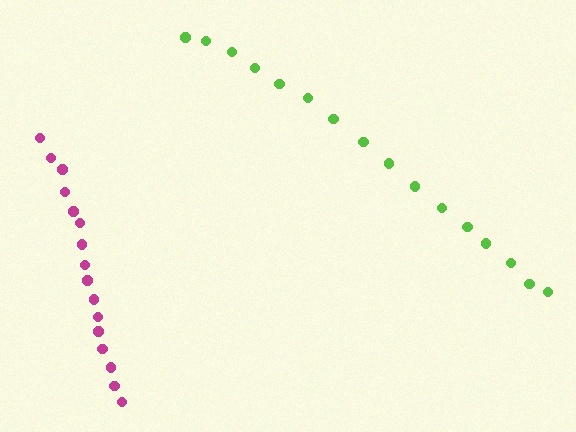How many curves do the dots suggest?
There are 2 distinct paths.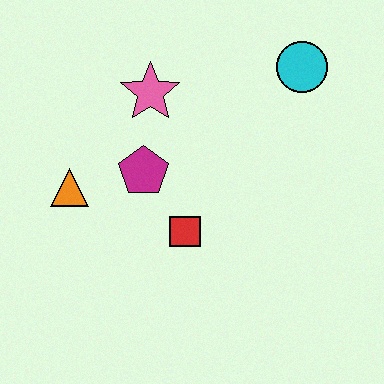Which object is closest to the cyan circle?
The pink star is closest to the cyan circle.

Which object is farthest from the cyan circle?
The orange triangle is farthest from the cyan circle.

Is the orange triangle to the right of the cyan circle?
No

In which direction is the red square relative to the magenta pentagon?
The red square is below the magenta pentagon.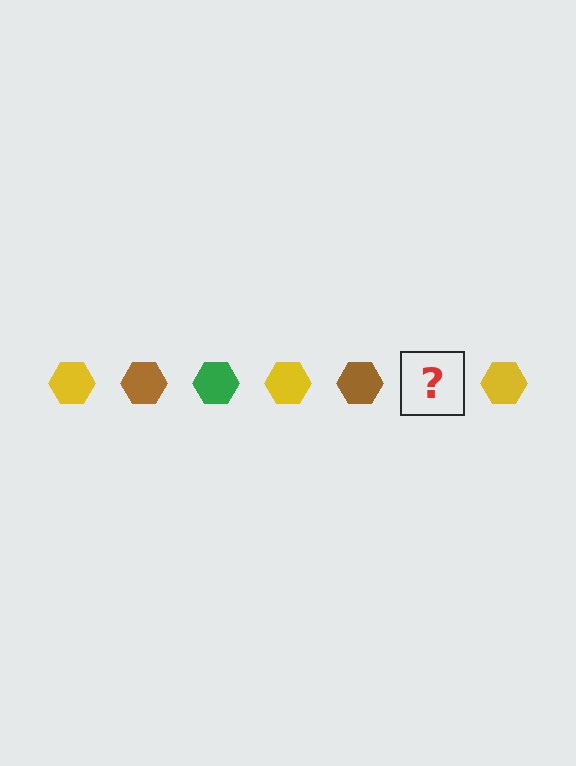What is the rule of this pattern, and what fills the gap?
The rule is that the pattern cycles through yellow, brown, green hexagons. The gap should be filled with a green hexagon.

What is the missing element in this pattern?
The missing element is a green hexagon.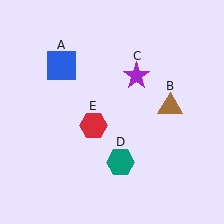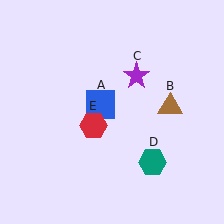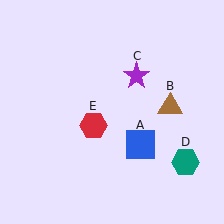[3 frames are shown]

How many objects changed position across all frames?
2 objects changed position: blue square (object A), teal hexagon (object D).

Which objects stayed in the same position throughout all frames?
Brown triangle (object B) and purple star (object C) and red hexagon (object E) remained stationary.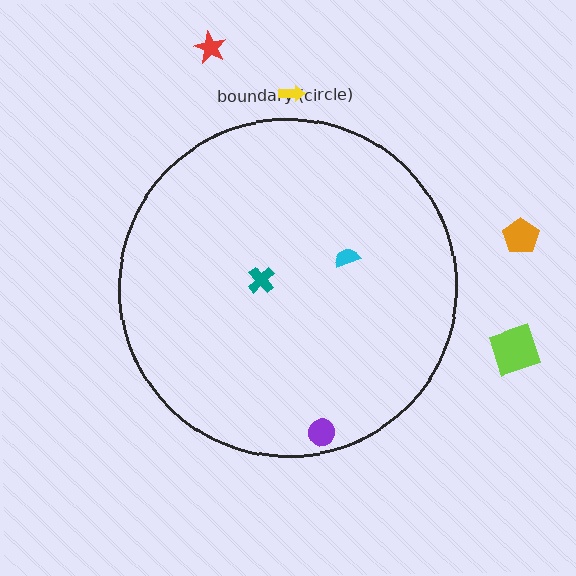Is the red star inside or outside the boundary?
Outside.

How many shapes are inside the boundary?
3 inside, 4 outside.